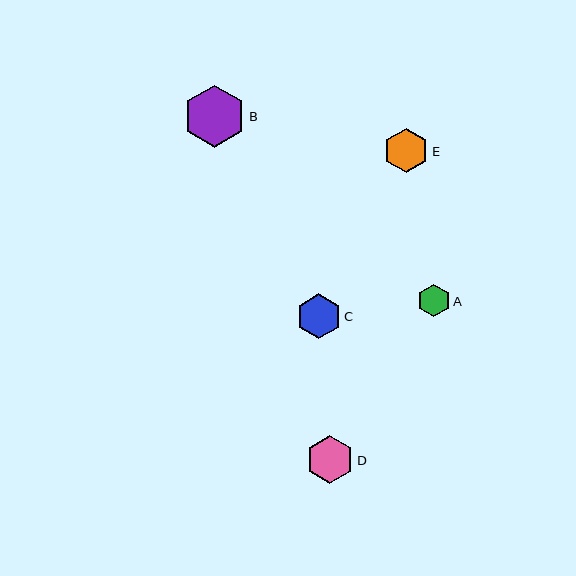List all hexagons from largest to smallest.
From largest to smallest: B, D, C, E, A.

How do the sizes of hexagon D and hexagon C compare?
Hexagon D and hexagon C are approximately the same size.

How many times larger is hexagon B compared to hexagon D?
Hexagon B is approximately 1.3 times the size of hexagon D.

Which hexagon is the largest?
Hexagon B is the largest with a size of approximately 62 pixels.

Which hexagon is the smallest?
Hexagon A is the smallest with a size of approximately 33 pixels.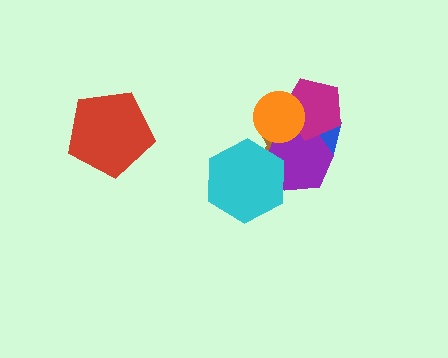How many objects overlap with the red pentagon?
0 objects overlap with the red pentagon.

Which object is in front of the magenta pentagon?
The orange circle is in front of the magenta pentagon.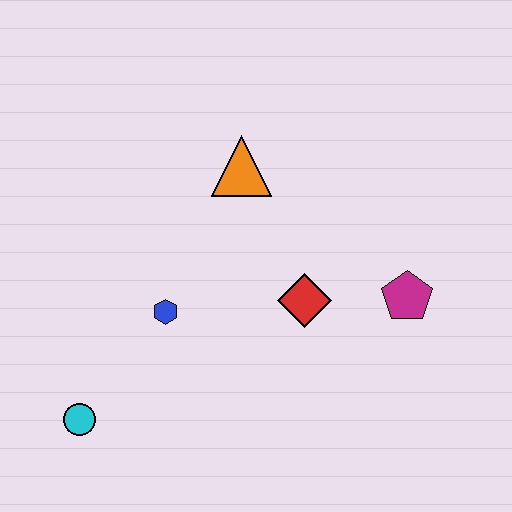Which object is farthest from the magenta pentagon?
The cyan circle is farthest from the magenta pentagon.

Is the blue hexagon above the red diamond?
No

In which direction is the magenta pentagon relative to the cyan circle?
The magenta pentagon is to the right of the cyan circle.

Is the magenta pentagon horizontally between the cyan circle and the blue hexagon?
No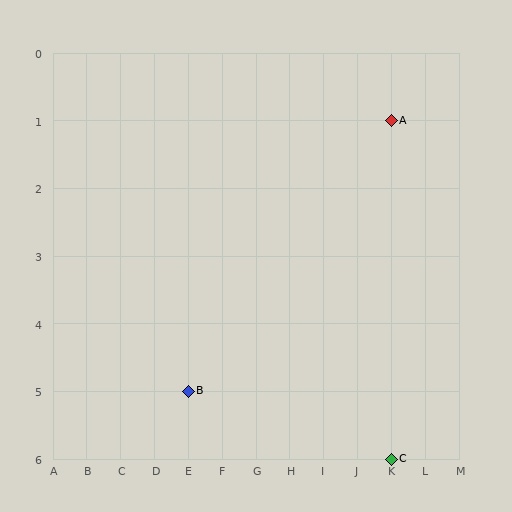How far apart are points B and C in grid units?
Points B and C are 6 columns and 1 row apart (about 6.1 grid units diagonally).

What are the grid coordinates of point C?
Point C is at grid coordinates (K, 6).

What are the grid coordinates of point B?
Point B is at grid coordinates (E, 5).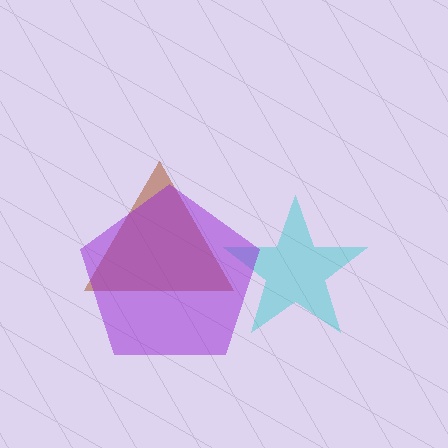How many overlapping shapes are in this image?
There are 3 overlapping shapes in the image.